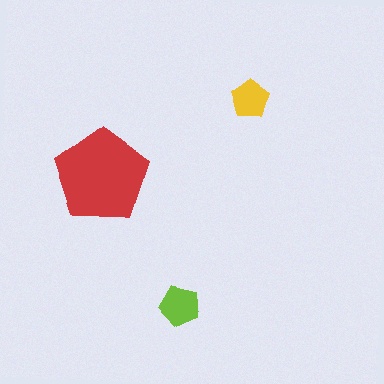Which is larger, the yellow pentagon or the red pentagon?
The red one.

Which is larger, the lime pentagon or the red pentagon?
The red one.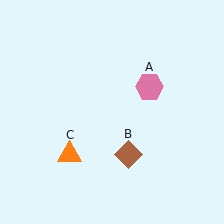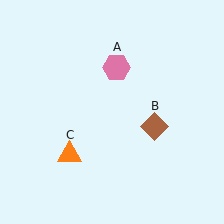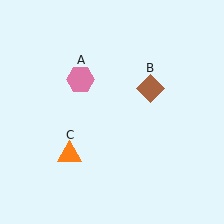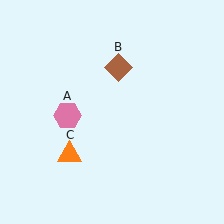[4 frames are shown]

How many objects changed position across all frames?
2 objects changed position: pink hexagon (object A), brown diamond (object B).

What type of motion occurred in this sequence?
The pink hexagon (object A), brown diamond (object B) rotated counterclockwise around the center of the scene.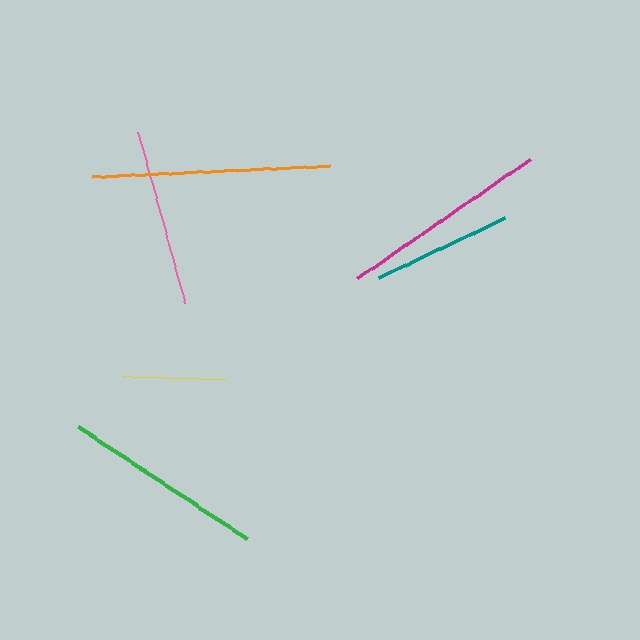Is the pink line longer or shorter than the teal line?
The pink line is longer than the teal line.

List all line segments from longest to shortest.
From longest to shortest: orange, magenta, green, pink, teal, yellow.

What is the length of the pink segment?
The pink segment is approximately 178 pixels long.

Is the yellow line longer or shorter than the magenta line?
The magenta line is longer than the yellow line.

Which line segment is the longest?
The orange line is the longest at approximately 237 pixels.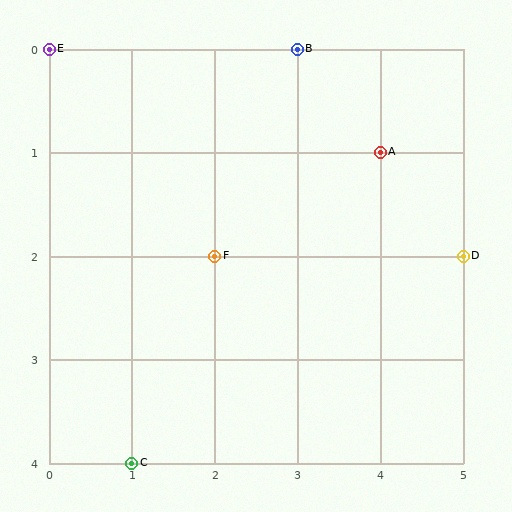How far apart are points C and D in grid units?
Points C and D are 4 columns and 2 rows apart (about 4.5 grid units diagonally).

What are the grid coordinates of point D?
Point D is at grid coordinates (5, 2).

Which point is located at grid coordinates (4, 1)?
Point A is at (4, 1).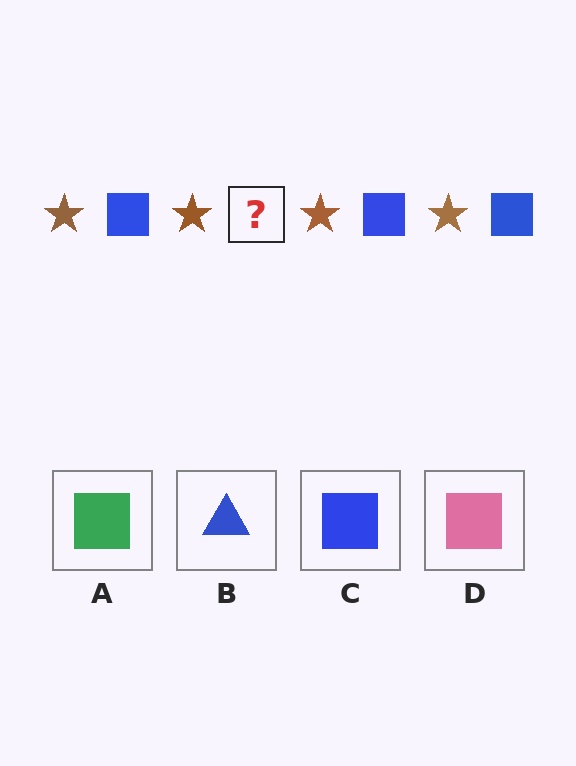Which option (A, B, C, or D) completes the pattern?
C.